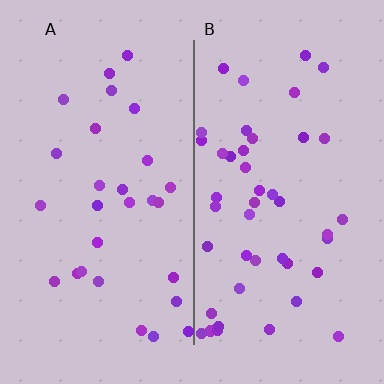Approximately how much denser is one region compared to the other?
Approximately 1.6× — region B over region A.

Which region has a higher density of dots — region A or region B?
B (the right).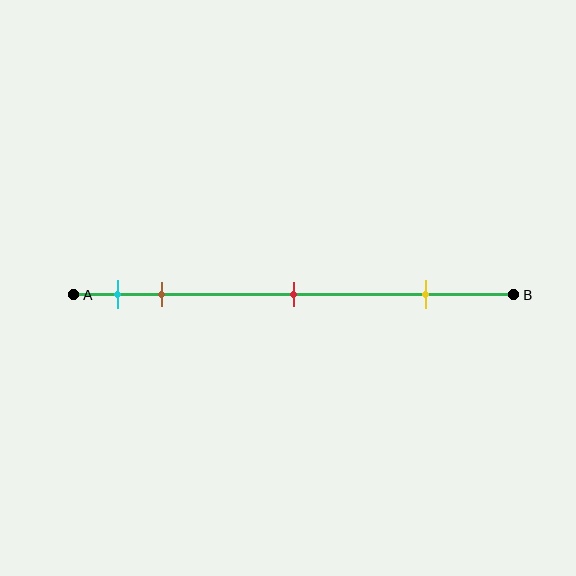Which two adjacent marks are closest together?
The cyan and brown marks are the closest adjacent pair.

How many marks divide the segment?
There are 4 marks dividing the segment.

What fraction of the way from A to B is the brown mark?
The brown mark is approximately 20% (0.2) of the way from A to B.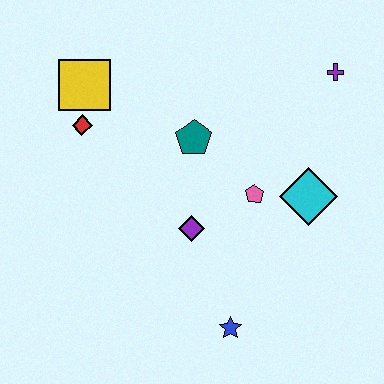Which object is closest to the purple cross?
The cyan diamond is closest to the purple cross.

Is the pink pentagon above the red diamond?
No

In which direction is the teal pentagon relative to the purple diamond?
The teal pentagon is above the purple diamond.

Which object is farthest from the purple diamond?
The purple cross is farthest from the purple diamond.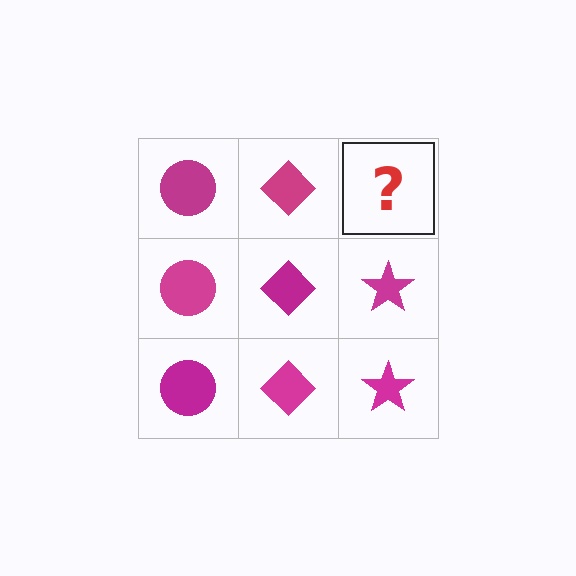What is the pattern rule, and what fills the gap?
The rule is that each column has a consistent shape. The gap should be filled with a magenta star.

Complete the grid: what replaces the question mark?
The question mark should be replaced with a magenta star.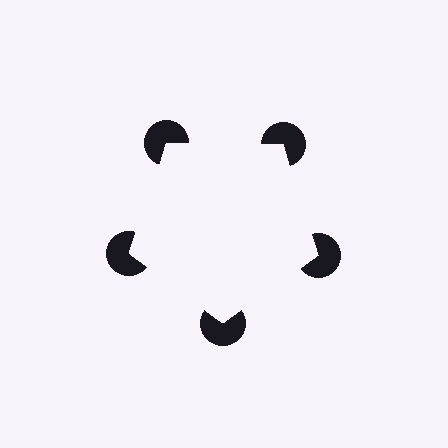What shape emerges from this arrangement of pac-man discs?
An illusory pentagon — its edges are inferred from the aligned wedge cuts in the pac-man discs, not physically drawn.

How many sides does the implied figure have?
5 sides.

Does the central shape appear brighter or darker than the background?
It typically appears slightly brighter than the background, even though no actual brightness change is drawn.